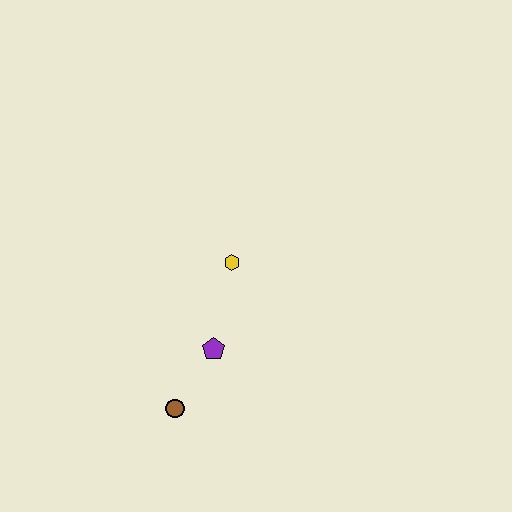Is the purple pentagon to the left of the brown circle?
No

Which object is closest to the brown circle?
The purple pentagon is closest to the brown circle.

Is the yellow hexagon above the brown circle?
Yes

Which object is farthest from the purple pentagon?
The yellow hexagon is farthest from the purple pentagon.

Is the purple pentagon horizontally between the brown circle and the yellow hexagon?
Yes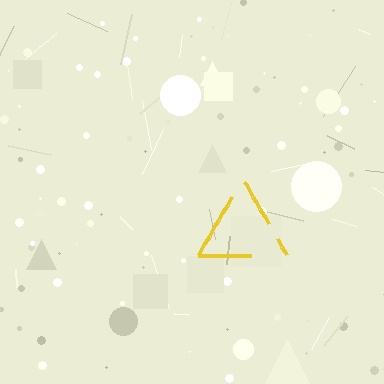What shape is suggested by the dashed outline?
The dashed outline suggests a triangle.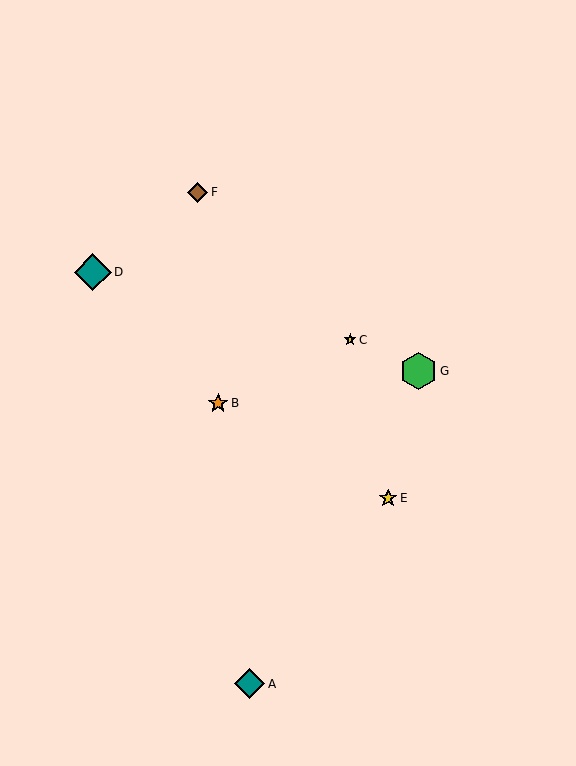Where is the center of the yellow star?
The center of the yellow star is at (388, 498).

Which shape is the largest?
The teal diamond (labeled D) is the largest.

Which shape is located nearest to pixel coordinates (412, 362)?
The green hexagon (labeled G) at (418, 371) is nearest to that location.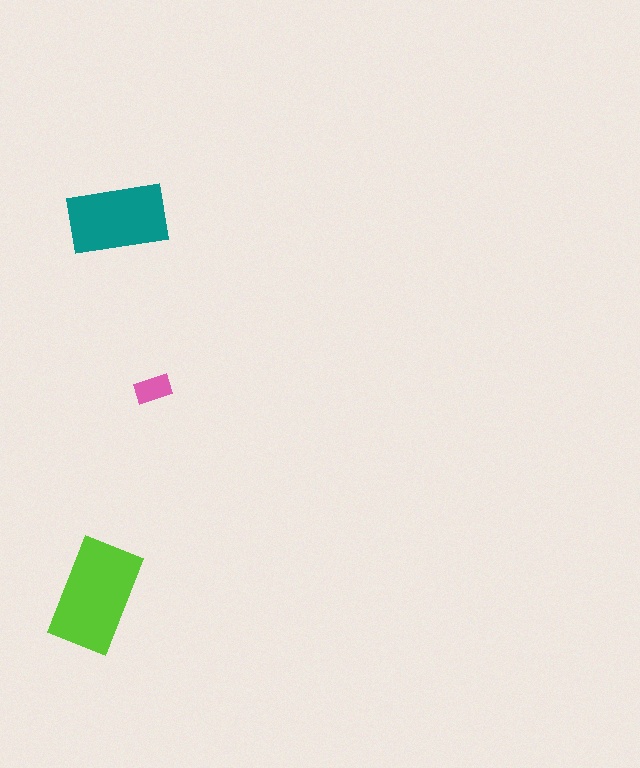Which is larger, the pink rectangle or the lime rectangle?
The lime one.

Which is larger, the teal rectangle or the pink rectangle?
The teal one.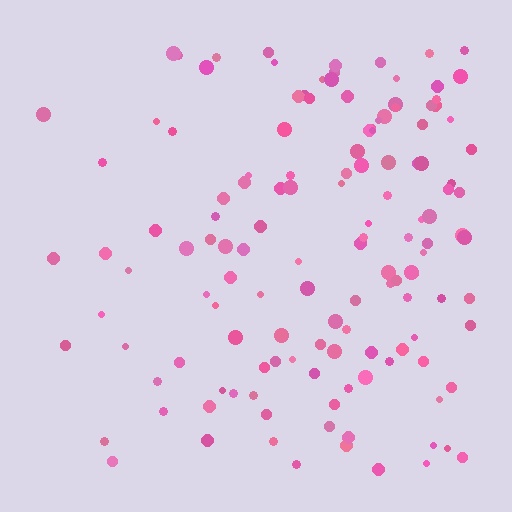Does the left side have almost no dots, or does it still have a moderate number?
Still a moderate number, just noticeably fewer than the right.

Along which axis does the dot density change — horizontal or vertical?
Horizontal.